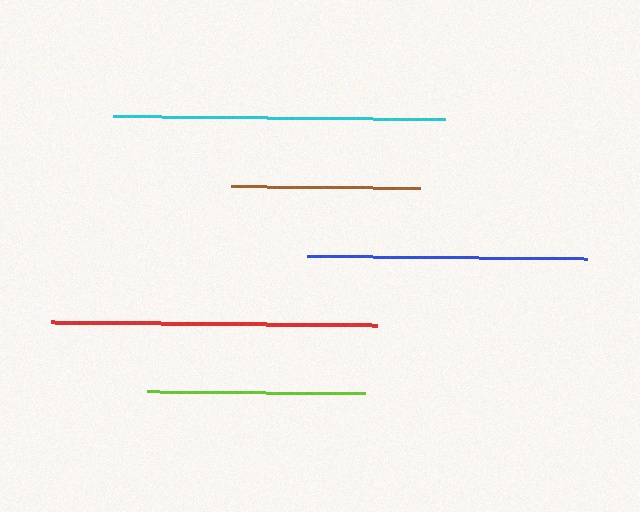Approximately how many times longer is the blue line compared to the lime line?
The blue line is approximately 1.3 times the length of the lime line.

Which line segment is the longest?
The cyan line is the longest at approximately 332 pixels.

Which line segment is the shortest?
The brown line is the shortest at approximately 189 pixels.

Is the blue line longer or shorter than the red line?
The red line is longer than the blue line.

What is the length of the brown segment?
The brown segment is approximately 189 pixels long.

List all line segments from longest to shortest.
From longest to shortest: cyan, red, blue, lime, brown.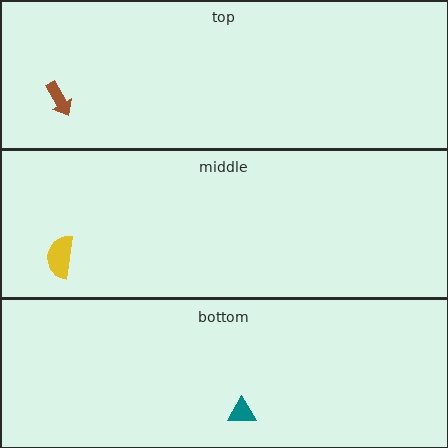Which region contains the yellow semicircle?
The middle region.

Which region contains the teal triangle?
The bottom region.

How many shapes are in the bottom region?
1.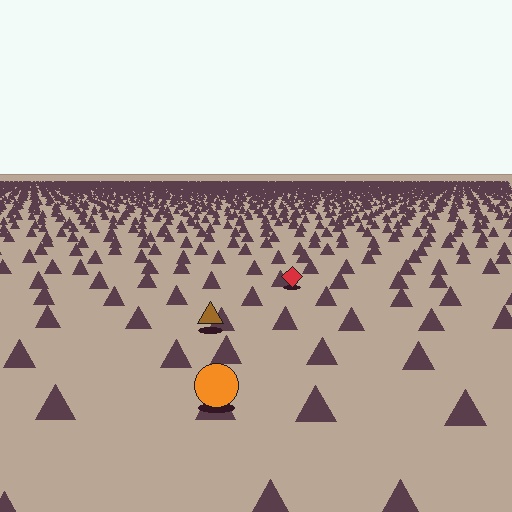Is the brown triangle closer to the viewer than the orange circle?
No. The orange circle is closer — you can tell from the texture gradient: the ground texture is coarser near it.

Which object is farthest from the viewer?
The red diamond is farthest from the viewer. It appears smaller and the ground texture around it is denser.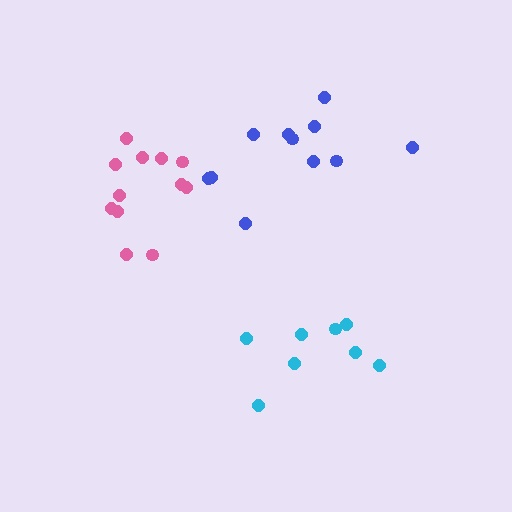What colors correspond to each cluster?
The clusters are colored: pink, cyan, blue.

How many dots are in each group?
Group 1: 12 dots, Group 2: 8 dots, Group 3: 11 dots (31 total).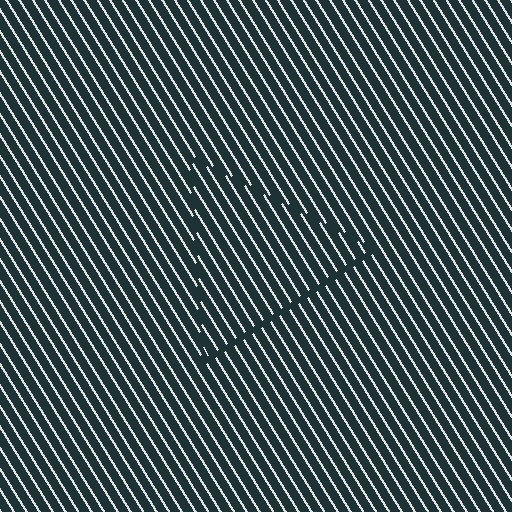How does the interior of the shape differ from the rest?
The interior of the shape contains the same grating, shifted by half a period — the contour is defined by the phase discontinuity where line-ends from the inner and outer gratings abut.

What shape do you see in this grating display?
An illusory triangle. The interior of the shape contains the same grating, shifted by half a period — the contour is defined by the phase discontinuity where line-ends from the inner and outer gratings abut.